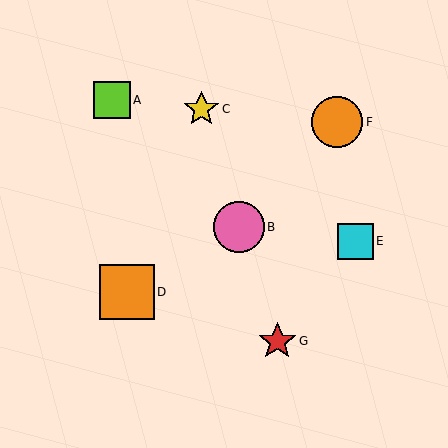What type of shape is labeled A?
Shape A is a lime square.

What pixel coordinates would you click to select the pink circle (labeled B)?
Click at (239, 227) to select the pink circle B.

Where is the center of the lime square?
The center of the lime square is at (112, 100).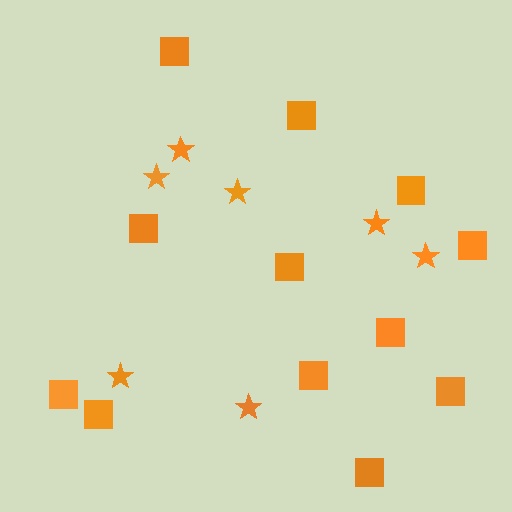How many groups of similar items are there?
There are 2 groups: one group of stars (7) and one group of squares (12).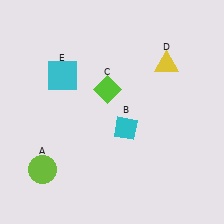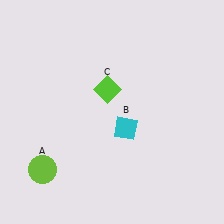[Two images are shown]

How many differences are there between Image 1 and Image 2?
There are 2 differences between the two images.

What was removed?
The yellow triangle (D), the cyan square (E) were removed in Image 2.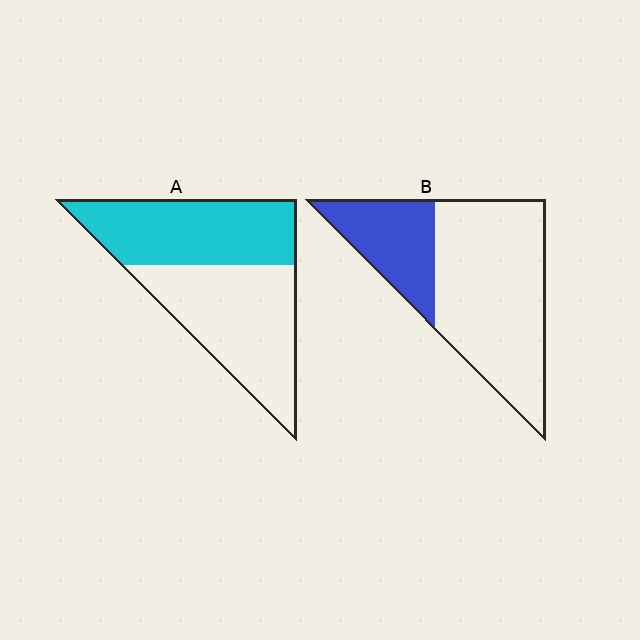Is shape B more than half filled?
No.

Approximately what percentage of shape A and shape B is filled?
A is approximately 45% and B is approximately 30%.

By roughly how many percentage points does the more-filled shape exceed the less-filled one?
By roughly 20 percentage points (A over B).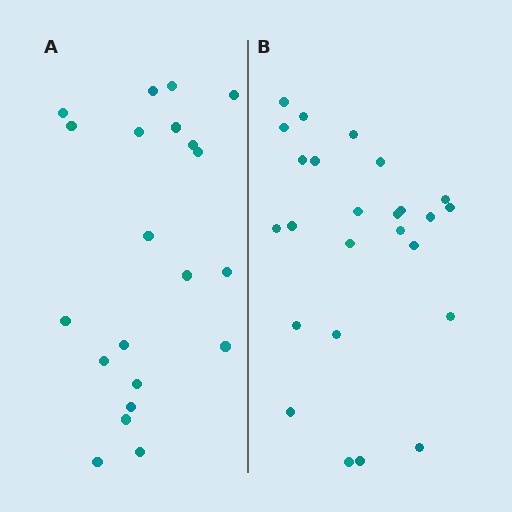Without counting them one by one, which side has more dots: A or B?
Region B (the right region) has more dots.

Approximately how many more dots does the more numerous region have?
Region B has about 4 more dots than region A.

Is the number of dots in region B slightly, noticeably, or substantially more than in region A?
Region B has only slightly more — the two regions are fairly close. The ratio is roughly 1.2 to 1.